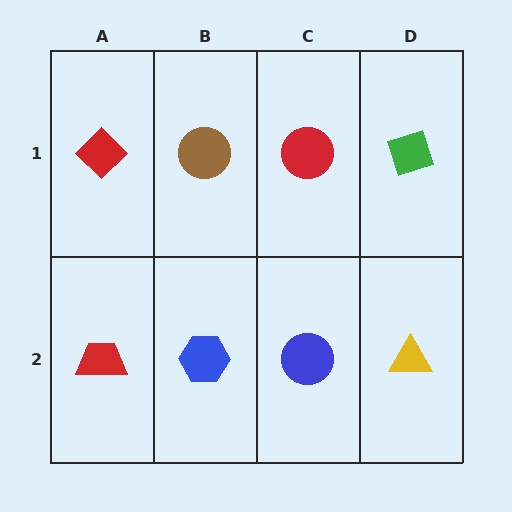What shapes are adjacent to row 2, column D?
A green diamond (row 1, column D), a blue circle (row 2, column C).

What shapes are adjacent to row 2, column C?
A red circle (row 1, column C), a blue hexagon (row 2, column B), a yellow triangle (row 2, column D).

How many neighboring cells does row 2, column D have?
2.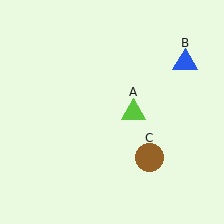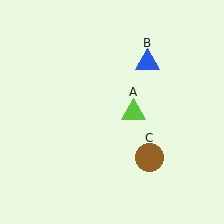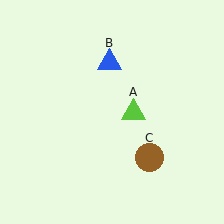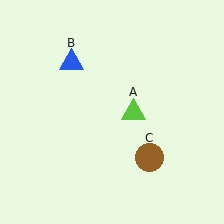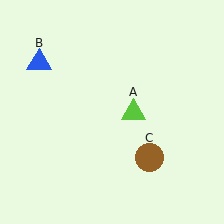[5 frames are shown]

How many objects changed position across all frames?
1 object changed position: blue triangle (object B).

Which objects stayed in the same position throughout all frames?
Lime triangle (object A) and brown circle (object C) remained stationary.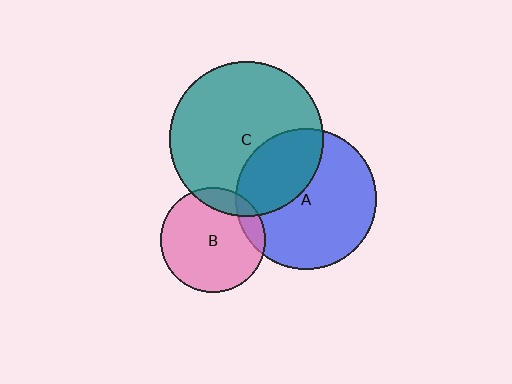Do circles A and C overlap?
Yes.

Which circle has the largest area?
Circle C (teal).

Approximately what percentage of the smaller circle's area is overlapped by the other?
Approximately 35%.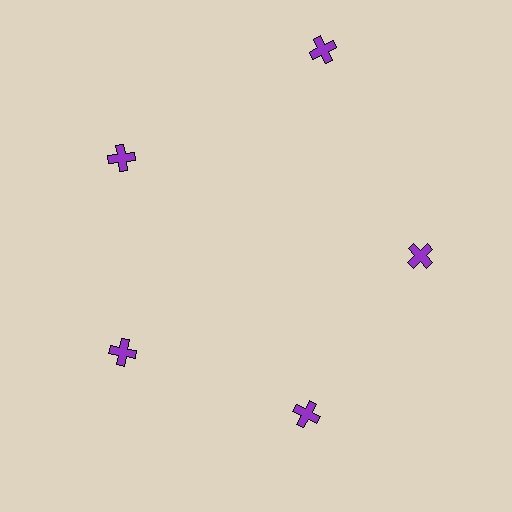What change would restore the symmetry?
The symmetry would be restored by moving it inward, back onto the ring so that all 5 crosses sit at equal angles and equal distance from the center.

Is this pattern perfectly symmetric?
No. The 5 purple crosses are arranged in a ring, but one element near the 1 o'clock position is pushed outward from the center, breaking the 5-fold rotational symmetry.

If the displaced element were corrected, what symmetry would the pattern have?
It would have 5-fold rotational symmetry — the pattern would map onto itself every 72 degrees.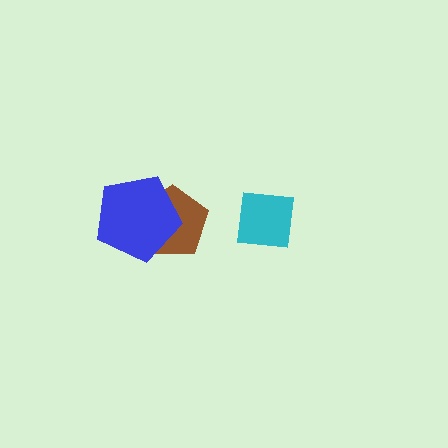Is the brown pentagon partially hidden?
Yes, it is partially covered by another shape.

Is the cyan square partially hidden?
No, no other shape covers it.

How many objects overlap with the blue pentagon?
1 object overlaps with the blue pentagon.